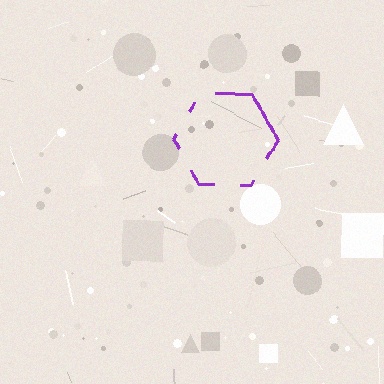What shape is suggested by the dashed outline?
The dashed outline suggests a hexagon.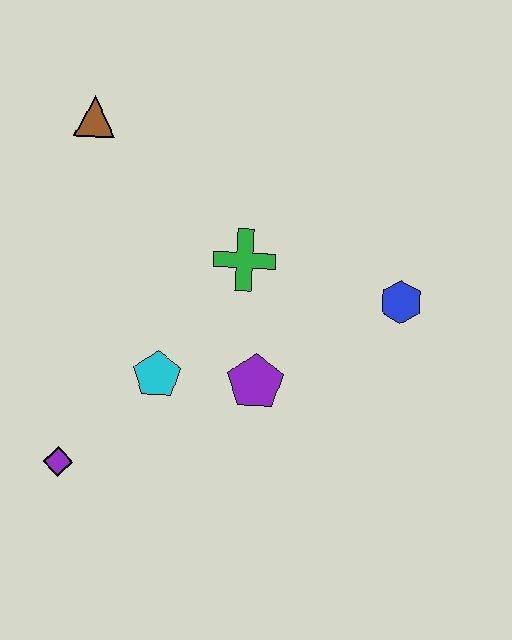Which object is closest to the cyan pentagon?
The purple pentagon is closest to the cyan pentagon.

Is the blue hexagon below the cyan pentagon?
No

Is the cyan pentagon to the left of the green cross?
Yes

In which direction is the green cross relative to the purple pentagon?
The green cross is above the purple pentagon.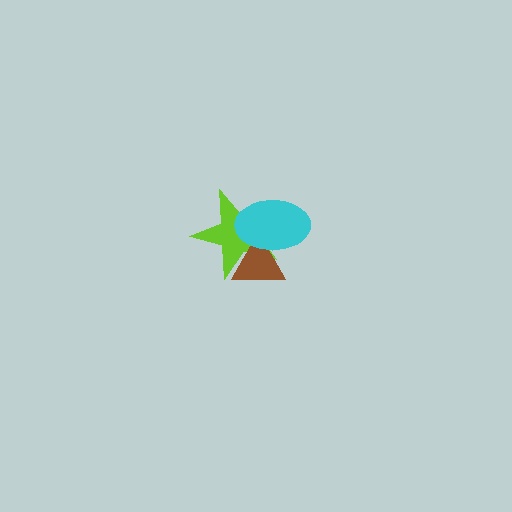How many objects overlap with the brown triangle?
2 objects overlap with the brown triangle.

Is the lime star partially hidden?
Yes, it is partially covered by another shape.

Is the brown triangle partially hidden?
Yes, it is partially covered by another shape.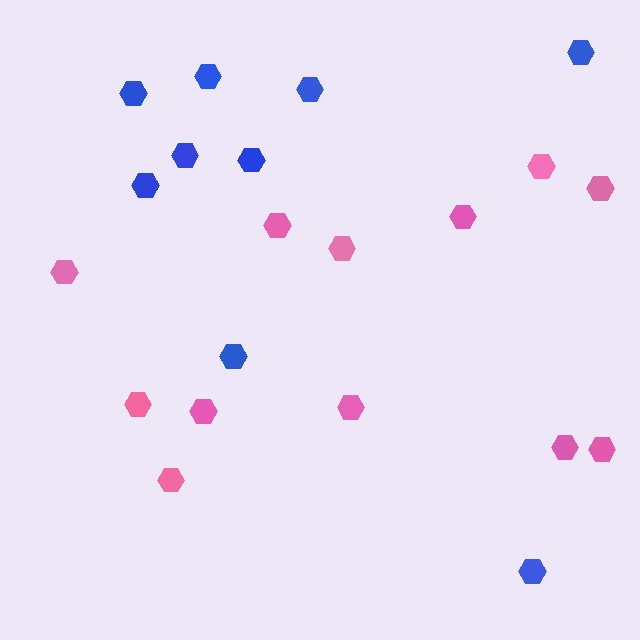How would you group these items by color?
There are 2 groups: one group of blue hexagons (9) and one group of pink hexagons (12).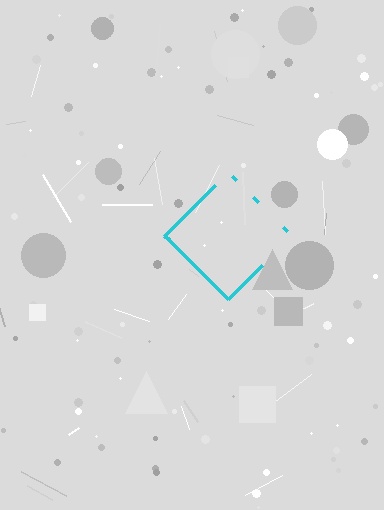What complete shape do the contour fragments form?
The contour fragments form a diamond.